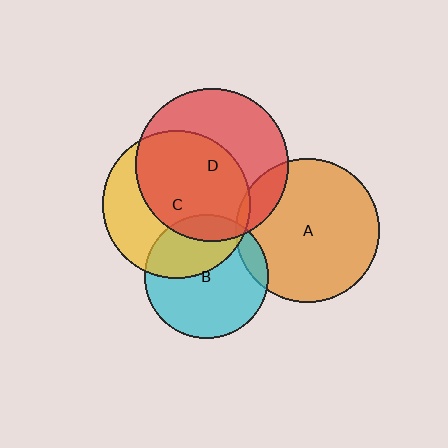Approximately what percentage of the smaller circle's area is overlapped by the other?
Approximately 15%.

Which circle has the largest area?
Circle D (red).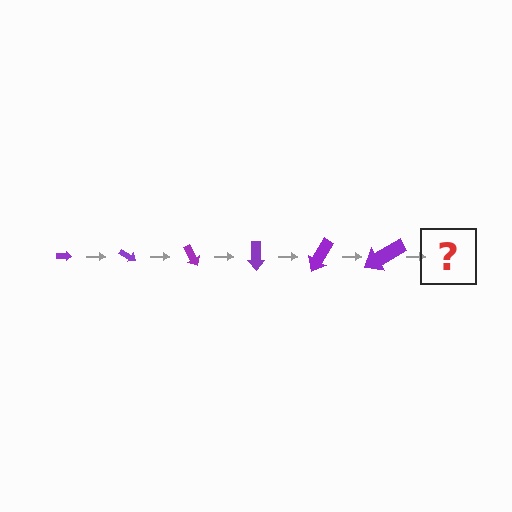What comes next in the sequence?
The next element should be an arrow, larger than the previous one and rotated 180 degrees from the start.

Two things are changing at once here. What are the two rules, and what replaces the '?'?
The two rules are that the arrow grows larger each step and it rotates 30 degrees each step. The '?' should be an arrow, larger than the previous one and rotated 180 degrees from the start.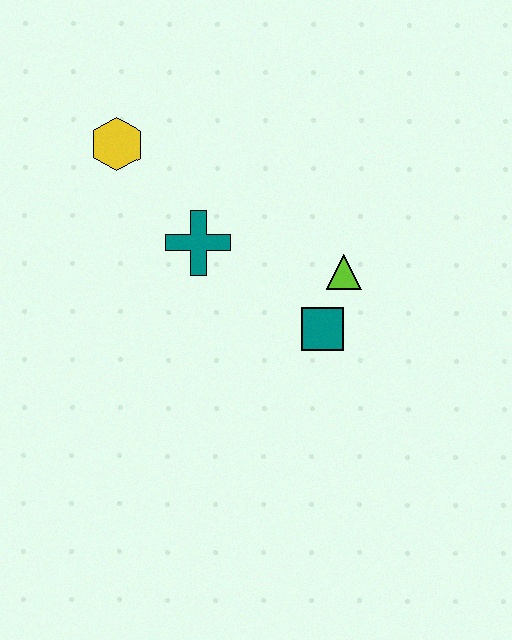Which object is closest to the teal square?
The lime triangle is closest to the teal square.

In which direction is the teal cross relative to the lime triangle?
The teal cross is to the left of the lime triangle.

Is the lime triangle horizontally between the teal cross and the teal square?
No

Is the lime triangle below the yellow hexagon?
Yes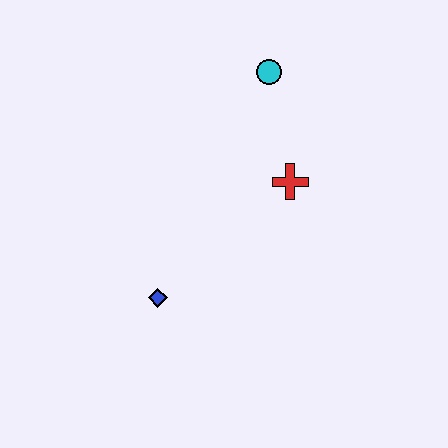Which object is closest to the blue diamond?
The red cross is closest to the blue diamond.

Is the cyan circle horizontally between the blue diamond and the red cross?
Yes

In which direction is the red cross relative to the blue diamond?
The red cross is to the right of the blue diamond.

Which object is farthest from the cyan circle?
The blue diamond is farthest from the cyan circle.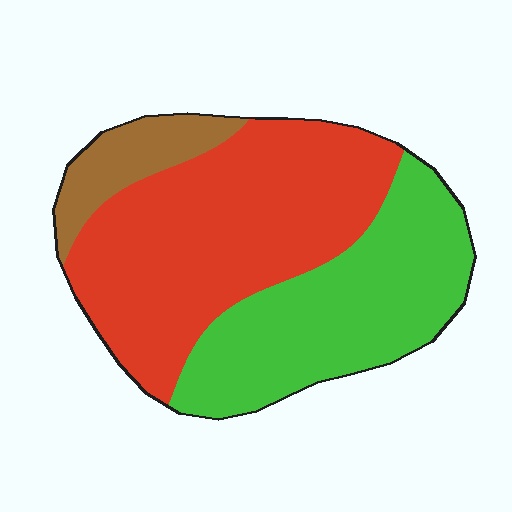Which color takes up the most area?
Red, at roughly 50%.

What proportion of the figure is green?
Green takes up about three eighths (3/8) of the figure.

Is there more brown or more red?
Red.